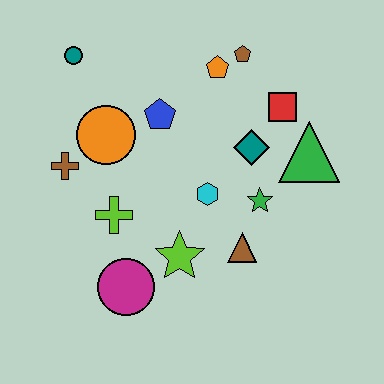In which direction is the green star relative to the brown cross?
The green star is to the right of the brown cross.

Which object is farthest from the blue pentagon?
The magenta circle is farthest from the blue pentagon.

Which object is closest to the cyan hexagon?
The green star is closest to the cyan hexagon.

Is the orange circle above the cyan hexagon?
Yes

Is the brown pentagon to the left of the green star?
Yes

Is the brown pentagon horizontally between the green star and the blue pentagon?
Yes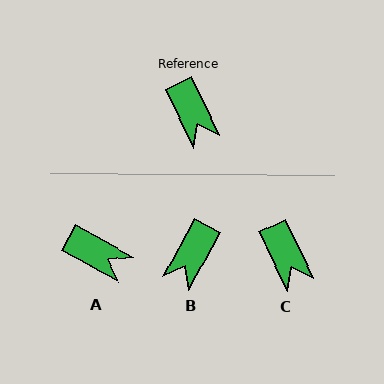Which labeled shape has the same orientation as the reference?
C.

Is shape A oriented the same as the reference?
No, it is off by about 35 degrees.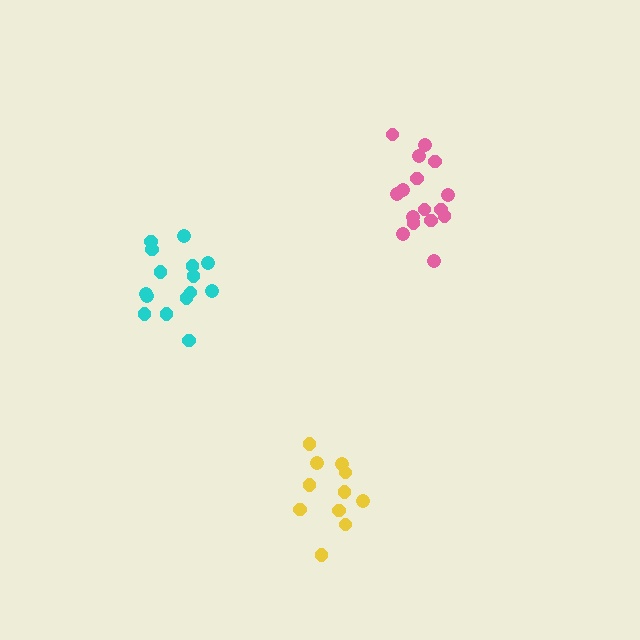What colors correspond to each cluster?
The clusters are colored: pink, yellow, cyan.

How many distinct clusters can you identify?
There are 3 distinct clusters.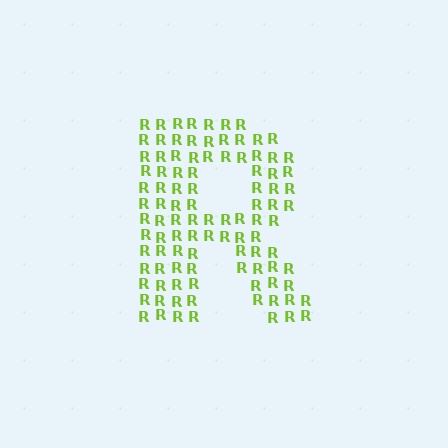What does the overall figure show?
The overall figure shows the letter R.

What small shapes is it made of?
It is made of small letter R's.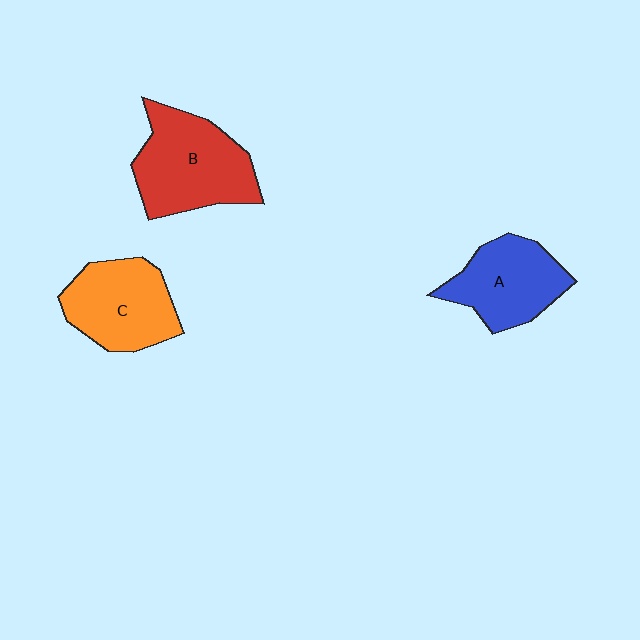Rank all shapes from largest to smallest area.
From largest to smallest: B (red), C (orange), A (blue).